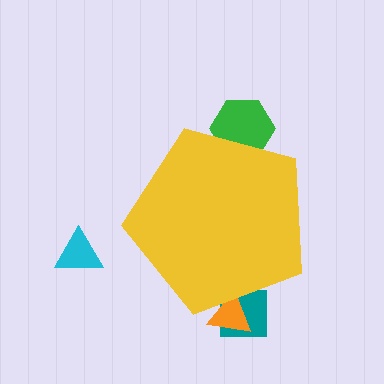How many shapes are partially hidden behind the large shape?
3 shapes are partially hidden.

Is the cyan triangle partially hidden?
No, the cyan triangle is fully visible.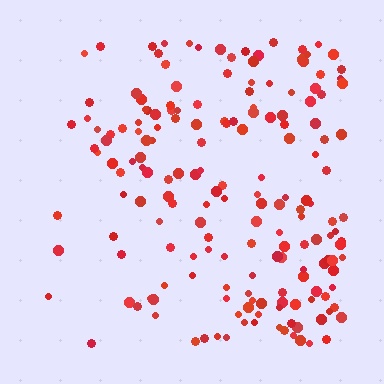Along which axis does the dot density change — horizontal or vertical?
Horizontal.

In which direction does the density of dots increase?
From left to right, with the right side densest.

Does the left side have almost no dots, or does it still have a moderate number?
Still a moderate number, just noticeably fewer than the right.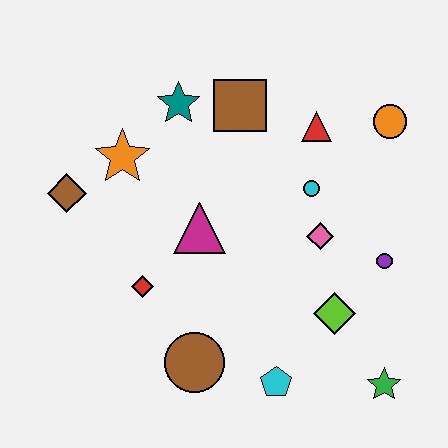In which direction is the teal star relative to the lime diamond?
The teal star is above the lime diamond.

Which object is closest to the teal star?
The brown square is closest to the teal star.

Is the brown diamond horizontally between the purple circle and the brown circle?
No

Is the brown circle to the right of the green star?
No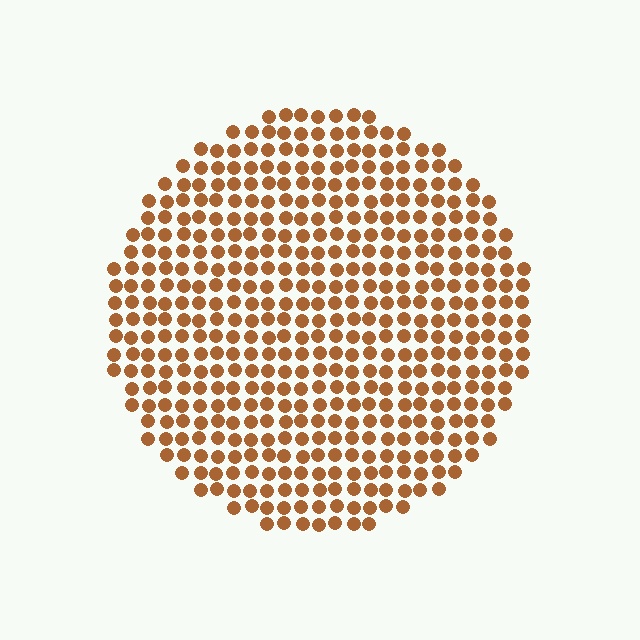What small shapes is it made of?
It is made of small circles.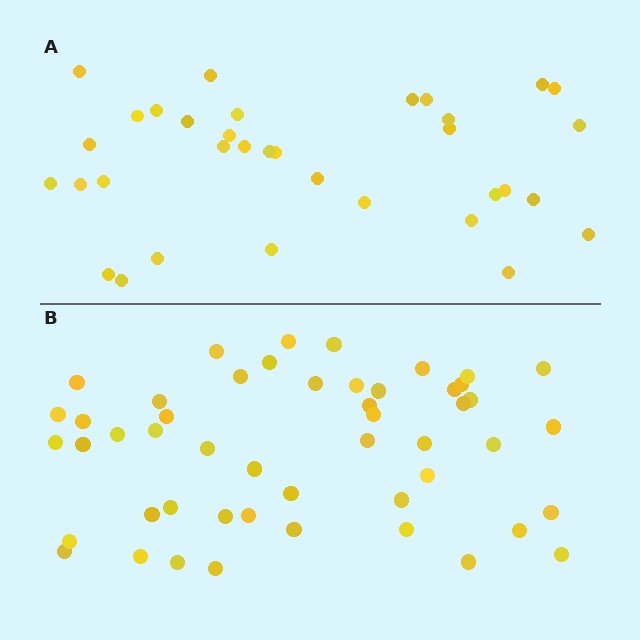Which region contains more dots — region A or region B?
Region B (the bottom region) has more dots.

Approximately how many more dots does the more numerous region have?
Region B has approximately 15 more dots than region A.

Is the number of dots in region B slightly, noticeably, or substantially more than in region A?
Region B has substantially more. The ratio is roughly 1.5 to 1.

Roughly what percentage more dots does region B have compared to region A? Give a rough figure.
About 45% more.